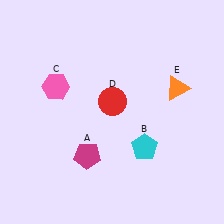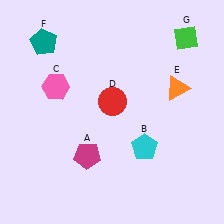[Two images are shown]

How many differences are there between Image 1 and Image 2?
There are 2 differences between the two images.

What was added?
A teal pentagon (F), a green diamond (G) were added in Image 2.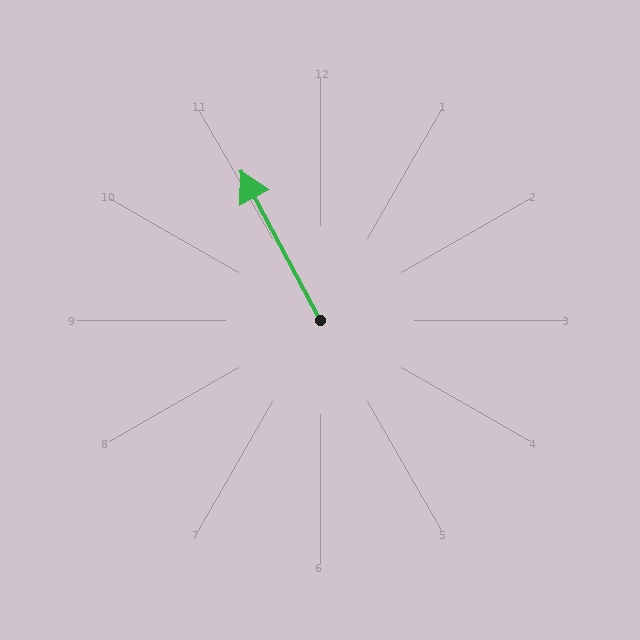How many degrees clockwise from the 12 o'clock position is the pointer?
Approximately 332 degrees.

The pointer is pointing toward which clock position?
Roughly 11 o'clock.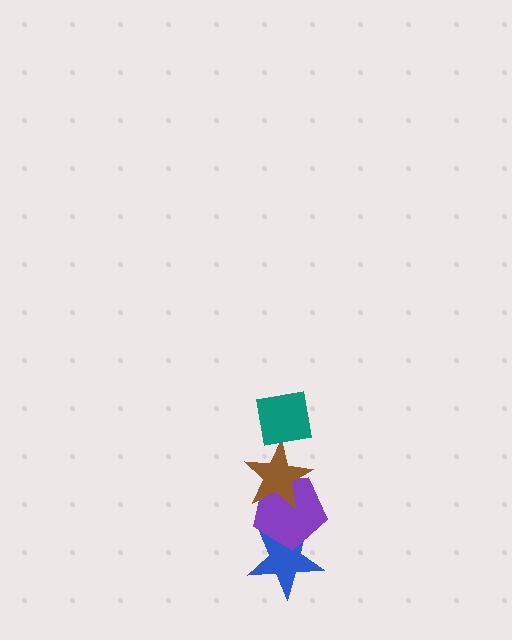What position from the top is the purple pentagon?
The purple pentagon is 3rd from the top.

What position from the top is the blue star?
The blue star is 4th from the top.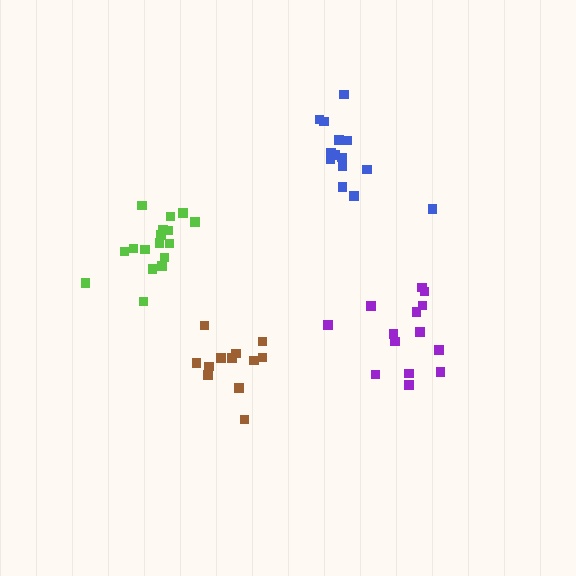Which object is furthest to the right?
The purple cluster is rightmost.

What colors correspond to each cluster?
The clusters are colored: brown, lime, blue, purple.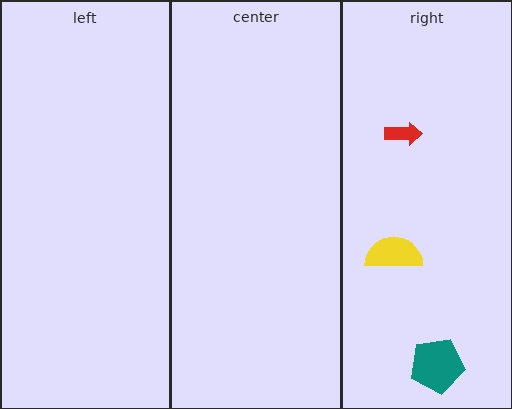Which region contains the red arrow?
The right region.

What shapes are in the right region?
The teal pentagon, the red arrow, the yellow semicircle.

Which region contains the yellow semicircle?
The right region.